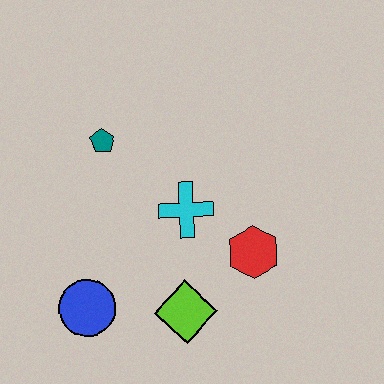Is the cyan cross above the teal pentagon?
No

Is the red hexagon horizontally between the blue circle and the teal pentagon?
No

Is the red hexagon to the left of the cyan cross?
No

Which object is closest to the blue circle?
The lime diamond is closest to the blue circle.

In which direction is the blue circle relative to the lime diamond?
The blue circle is to the left of the lime diamond.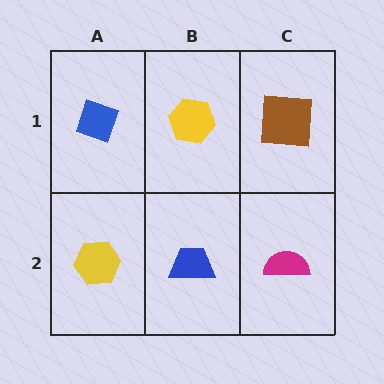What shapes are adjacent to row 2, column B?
A yellow hexagon (row 1, column B), a yellow hexagon (row 2, column A), a magenta semicircle (row 2, column C).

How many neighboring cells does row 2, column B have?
3.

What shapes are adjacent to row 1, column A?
A yellow hexagon (row 2, column A), a yellow hexagon (row 1, column B).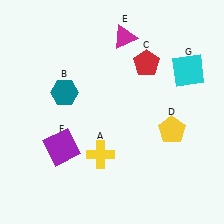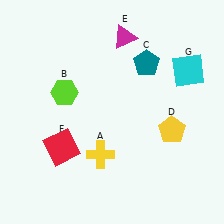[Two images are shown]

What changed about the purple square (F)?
In Image 1, F is purple. In Image 2, it changed to red.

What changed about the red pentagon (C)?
In Image 1, C is red. In Image 2, it changed to teal.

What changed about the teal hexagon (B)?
In Image 1, B is teal. In Image 2, it changed to lime.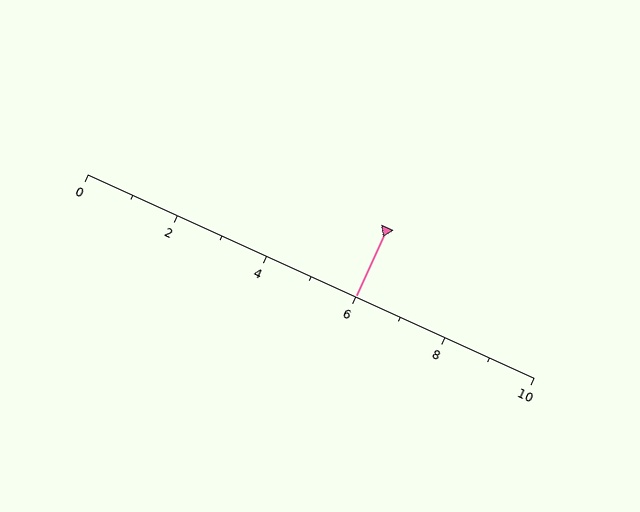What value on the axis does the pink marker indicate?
The marker indicates approximately 6.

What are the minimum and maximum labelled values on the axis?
The axis runs from 0 to 10.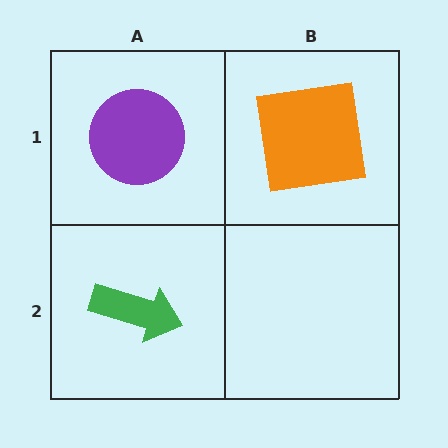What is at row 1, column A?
A purple circle.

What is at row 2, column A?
A green arrow.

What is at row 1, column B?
An orange square.